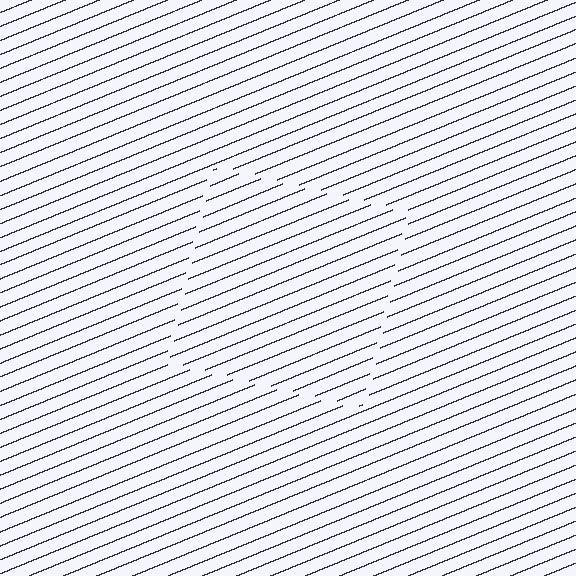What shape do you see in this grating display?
An illusory square. The interior of the shape contains the same grating, shifted by half a period — the contour is defined by the phase discontinuity where line-ends from the inner and outer gratings abut.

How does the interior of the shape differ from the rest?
The interior of the shape contains the same grating, shifted by half a period — the contour is defined by the phase discontinuity where line-ends from the inner and outer gratings abut.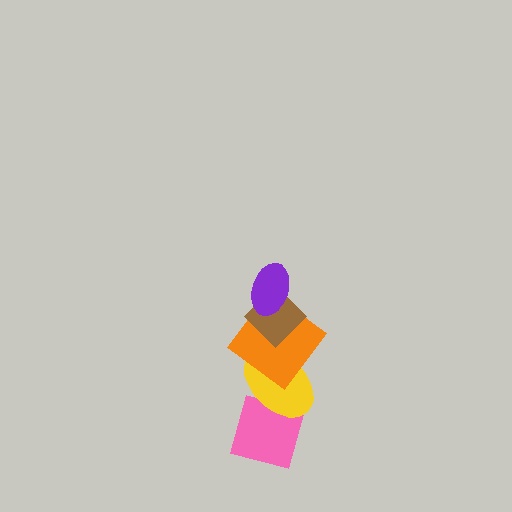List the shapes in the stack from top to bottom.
From top to bottom: the purple ellipse, the brown diamond, the orange diamond, the yellow ellipse, the pink diamond.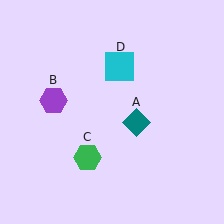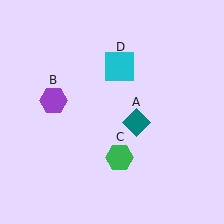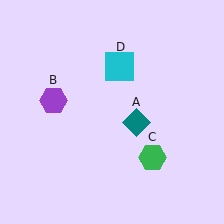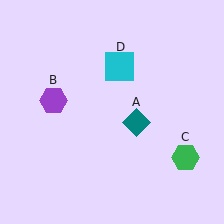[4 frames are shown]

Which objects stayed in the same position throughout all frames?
Teal diamond (object A) and purple hexagon (object B) and cyan square (object D) remained stationary.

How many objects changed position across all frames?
1 object changed position: green hexagon (object C).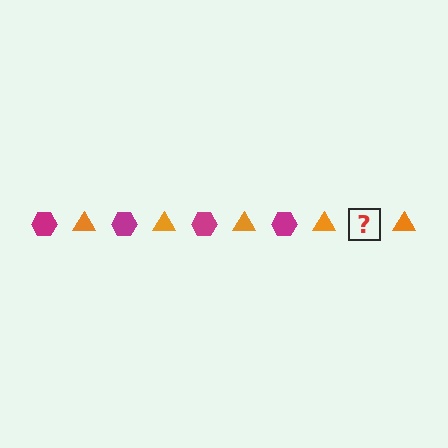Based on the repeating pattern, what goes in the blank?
The blank should be a magenta hexagon.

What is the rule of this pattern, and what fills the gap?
The rule is that the pattern alternates between magenta hexagon and orange triangle. The gap should be filled with a magenta hexagon.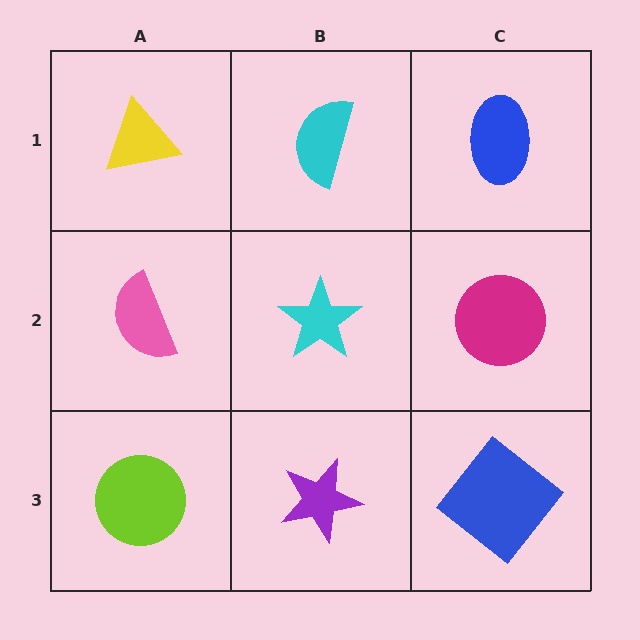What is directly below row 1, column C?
A magenta circle.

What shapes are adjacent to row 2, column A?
A yellow triangle (row 1, column A), a lime circle (row 3, column A), a cyan star (row 2, column B).